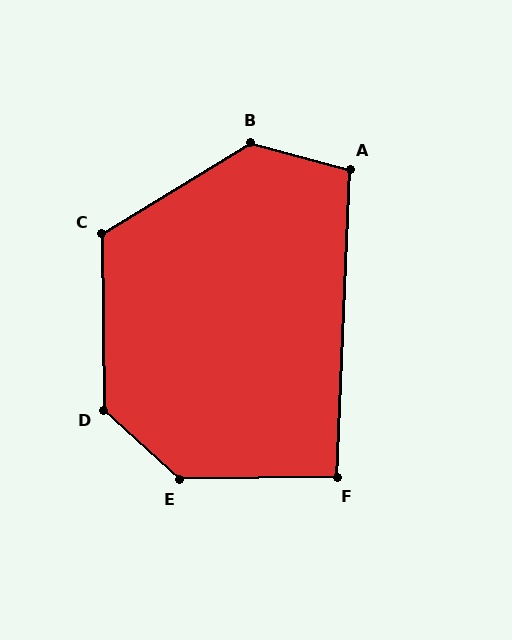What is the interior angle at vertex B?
Approximately 134 degrees (obtuse).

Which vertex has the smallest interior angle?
F, at approximately 93 degrees.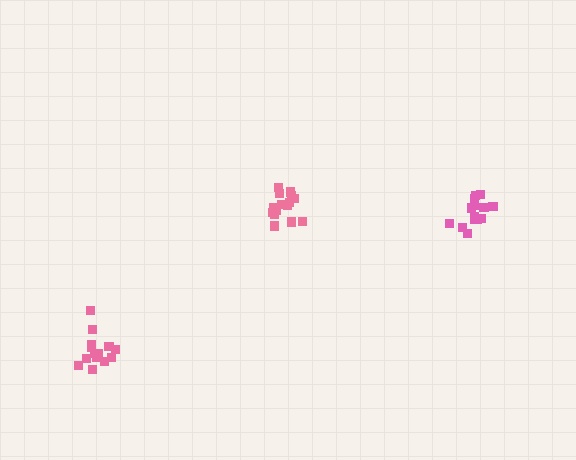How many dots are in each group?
Group 1: 15 dots, Group 2: 14 dots, Group 3: 14 dots (43 total).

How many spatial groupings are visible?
There are 3 spatial groupings.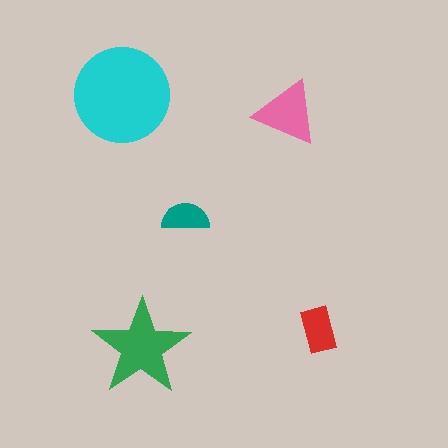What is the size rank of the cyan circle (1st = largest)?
1st.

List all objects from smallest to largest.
The teal semicircle, the red rectangle, the pink triangle, the green star, the cyan circle.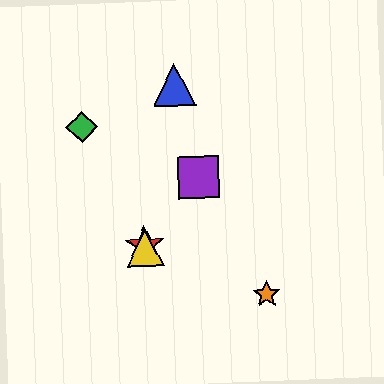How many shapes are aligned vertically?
2 shapes (the red star, the yellow triangle) are aligned vertically.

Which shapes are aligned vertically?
The red star, the yellow triangle are aligned vertically.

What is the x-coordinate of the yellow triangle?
The yellow triangle is at x≈145.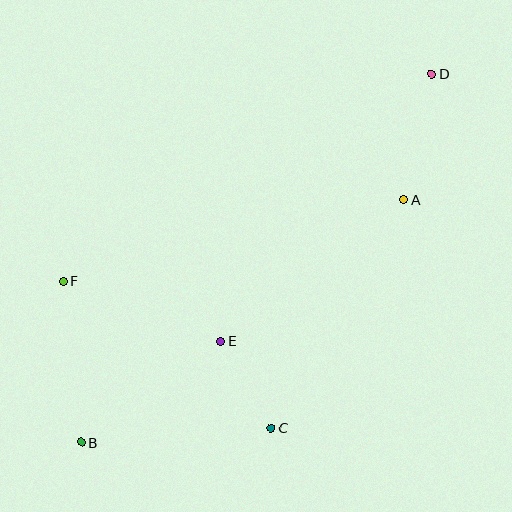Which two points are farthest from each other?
Points B and D are farthest from each other.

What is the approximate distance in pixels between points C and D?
The distance between C and D is approximately 389 pixels.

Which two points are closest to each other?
Points C and E are closest to each other.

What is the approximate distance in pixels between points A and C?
The distance between A and C is approximately 264 pixels.